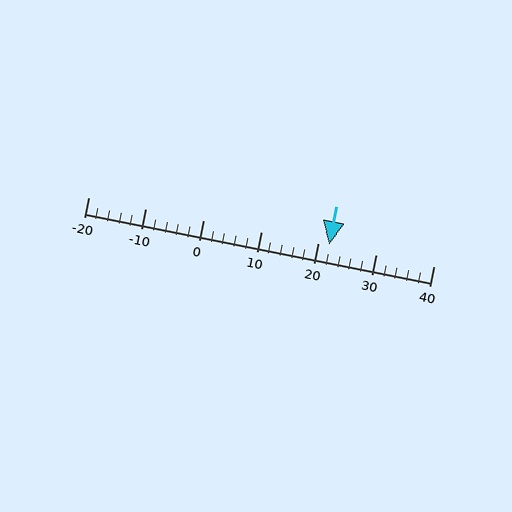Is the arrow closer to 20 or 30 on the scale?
The arrow is closer to 20.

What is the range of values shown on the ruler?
The ruler shows values from -20 to 40.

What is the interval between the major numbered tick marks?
The major tick marks are spaced 10 units apart.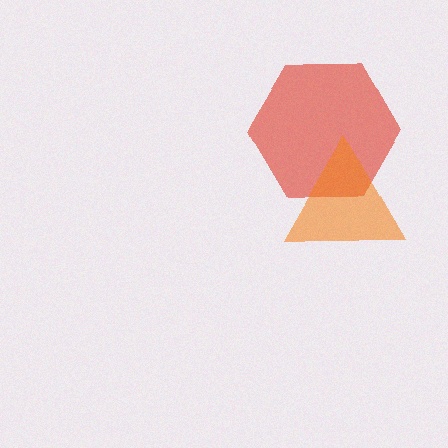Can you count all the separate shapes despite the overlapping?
Yes, there are 2 separate shapes.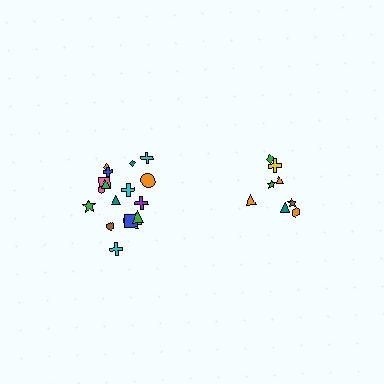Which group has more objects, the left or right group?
The left group.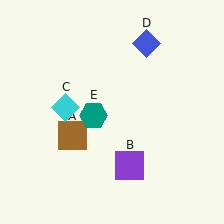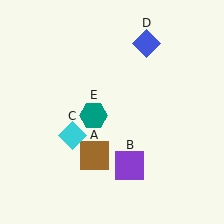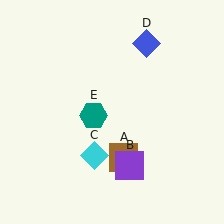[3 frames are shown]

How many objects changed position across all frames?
2 objects changed position: brown square (object A), cyan diamond (object C).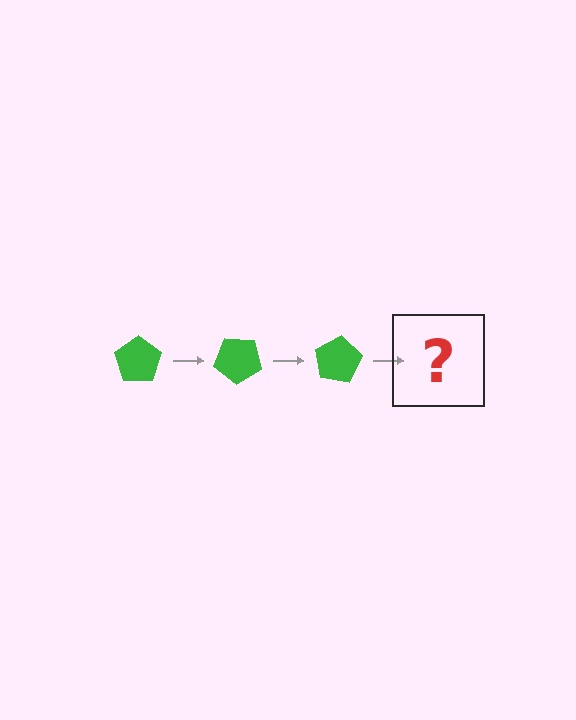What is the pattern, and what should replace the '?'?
The pattern is that the pentagon rotates 40 degrees each step. The '?' should be a green pentagon rotated 120 degrees.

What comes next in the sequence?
The next element should be a green pentagon rotated 120 degrees.